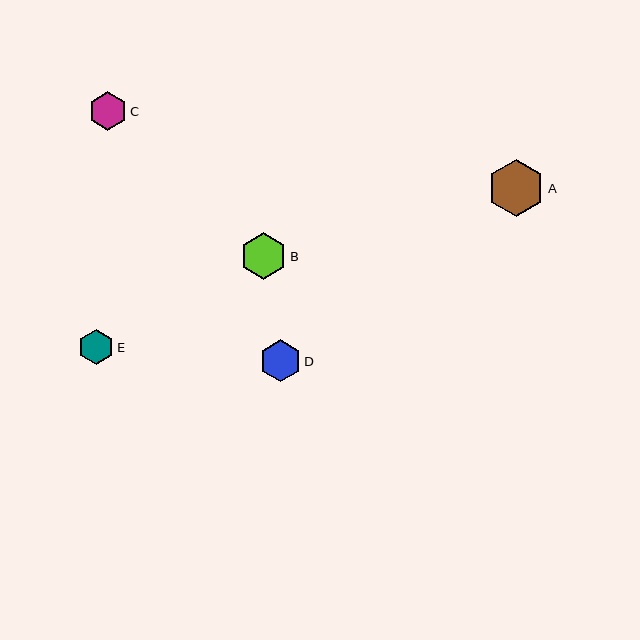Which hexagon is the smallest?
Hexagon E is the smallest with a size of approximately 35 pixels.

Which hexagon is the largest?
Hexagon A is the largest with a size of approximately 57 pixels.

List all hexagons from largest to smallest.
From largest to smallest: A, B, D, C, E.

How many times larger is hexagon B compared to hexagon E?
Hexagon B is approximately 1.3 times the size of hexagon E.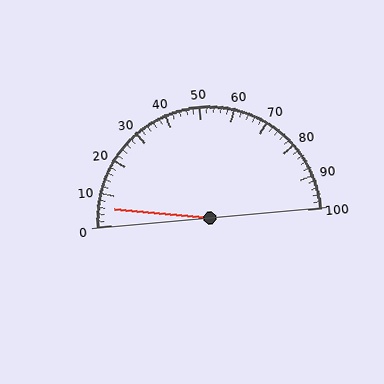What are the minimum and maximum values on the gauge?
The gauge ranges from 0 to 100.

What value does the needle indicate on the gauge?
The needle indicates approximately 6.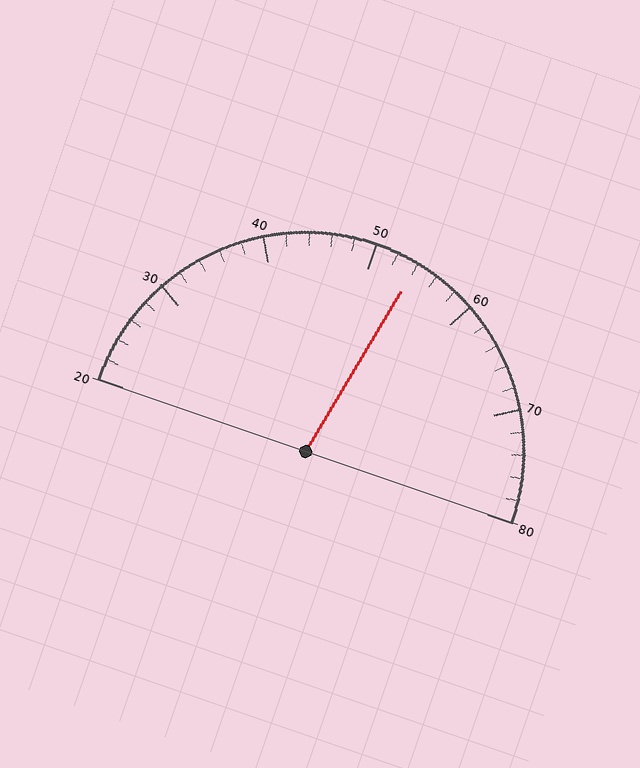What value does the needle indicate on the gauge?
The needle indicates approximately 54.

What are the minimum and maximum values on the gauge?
The gauge ranges from 20 to 80.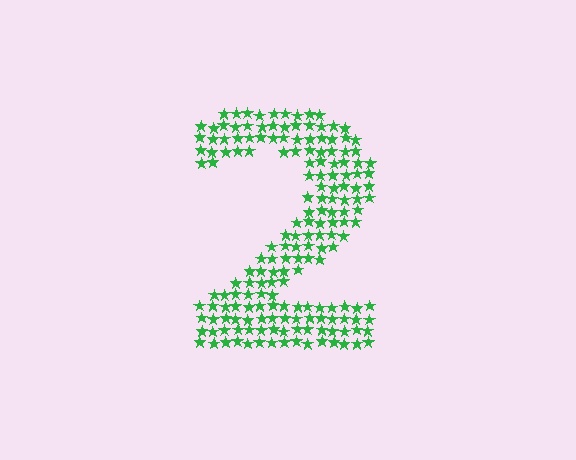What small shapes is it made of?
It is made of small stars.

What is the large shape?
The large shape is the digit 2.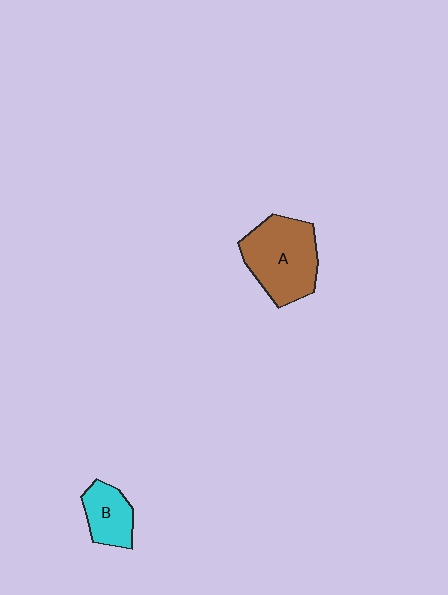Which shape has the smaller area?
Shape B (cyan).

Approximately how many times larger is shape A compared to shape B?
Approximately 2.0 times.